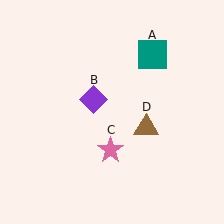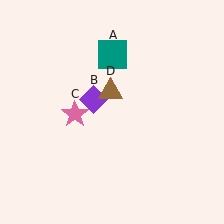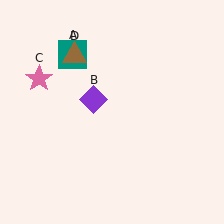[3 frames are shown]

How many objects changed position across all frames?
3 objects changed position: teal square (object A), pink star (object C), brown triangle (object D).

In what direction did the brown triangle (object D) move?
The brown triangle (object D) moved up and to the left.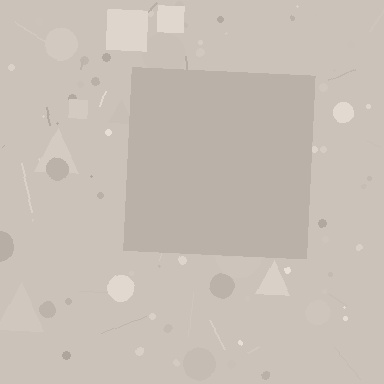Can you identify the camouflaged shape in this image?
The camouflaged shape is a square.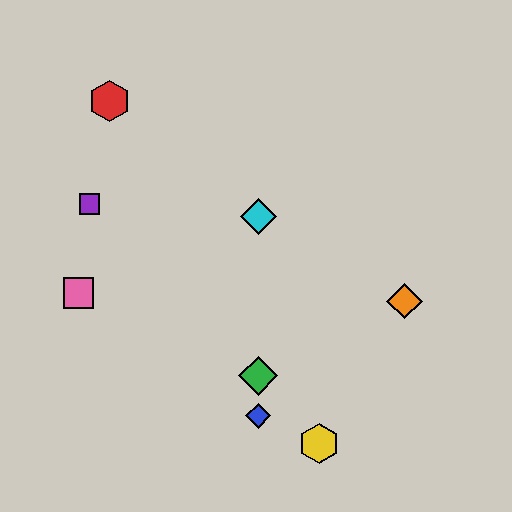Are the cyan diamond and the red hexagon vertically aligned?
No, the cyan diamond is at x≈258 and the red hexagon is at x≈109.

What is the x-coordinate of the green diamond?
The green diamond is at x≈258.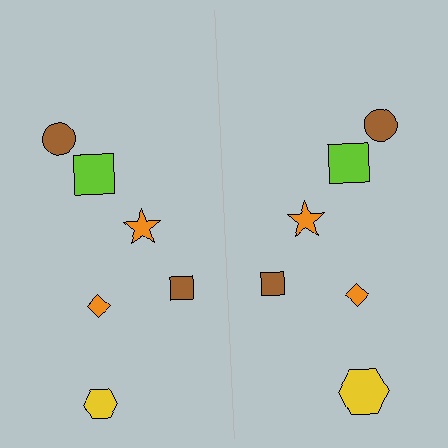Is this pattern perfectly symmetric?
No, the pattern is not perfectly symmetric. The yellow hexagon on the right side has a different size than its mirror counterpart.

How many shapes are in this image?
There are 12 shapes in this image.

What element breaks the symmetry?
The yellow hexagon on the right side has a different size than its mirror counterpart.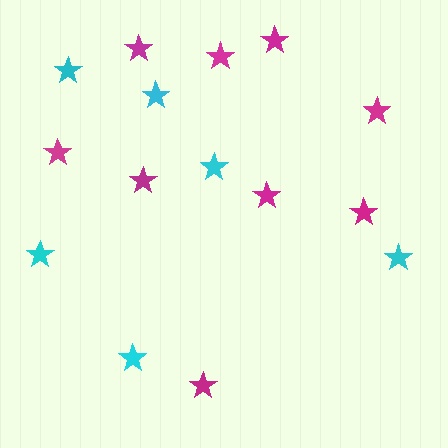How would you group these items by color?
There are 2 groups: one group of cyan stars (6) and one group of magenta stars (9).